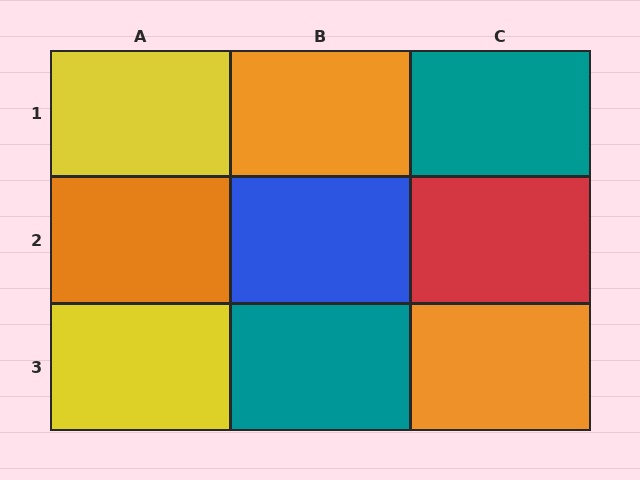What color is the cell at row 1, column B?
Orange.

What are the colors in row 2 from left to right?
Orange, blue, red.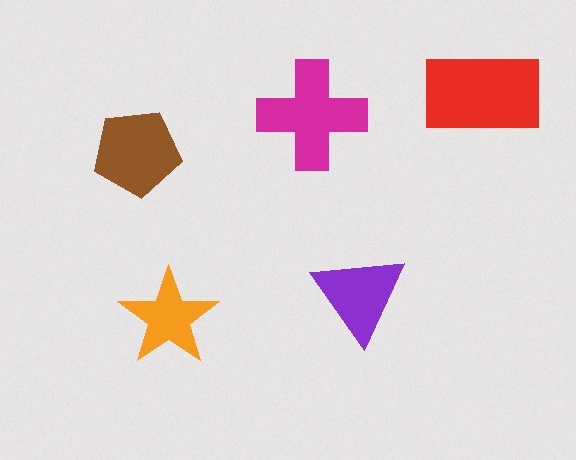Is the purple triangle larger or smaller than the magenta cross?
Smaller.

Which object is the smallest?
The orange star.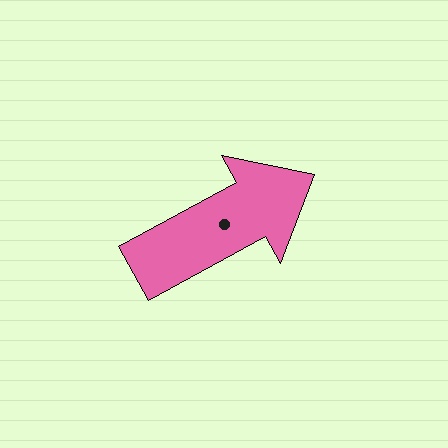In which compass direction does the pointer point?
Northeast.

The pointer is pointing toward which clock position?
Roughly 2 o'clock.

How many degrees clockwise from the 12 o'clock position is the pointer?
Approximately 61 degrees.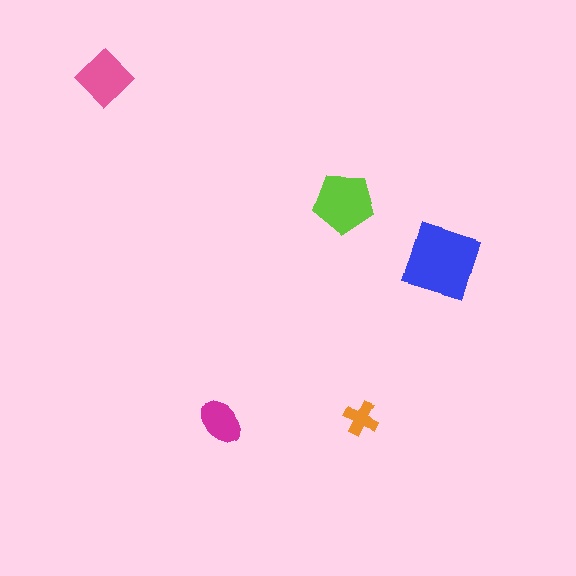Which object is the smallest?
The orange cross.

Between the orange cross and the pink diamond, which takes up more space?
The pink diamond.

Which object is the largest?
The blue square.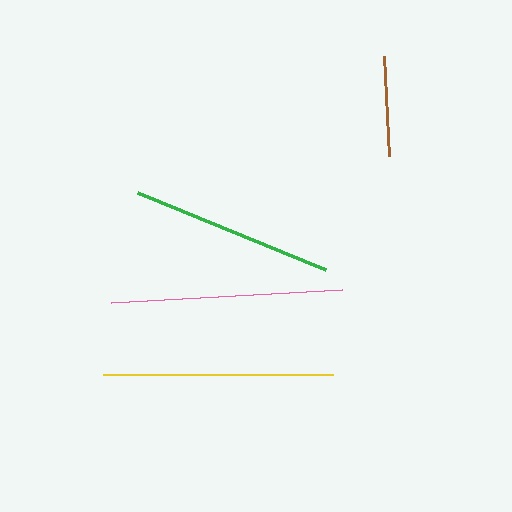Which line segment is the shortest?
The brown line is the shortest at approximately 100 pixels.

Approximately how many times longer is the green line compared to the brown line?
The green line is approximately 2.0 times the length of the brown line.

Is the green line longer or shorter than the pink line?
The pink line is longer than the green line.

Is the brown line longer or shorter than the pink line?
The pink line is longer than the brown line.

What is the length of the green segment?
The green segment is approximately 204 pixels long.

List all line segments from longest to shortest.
From longest to shortest: pink, yellow, green, brown.